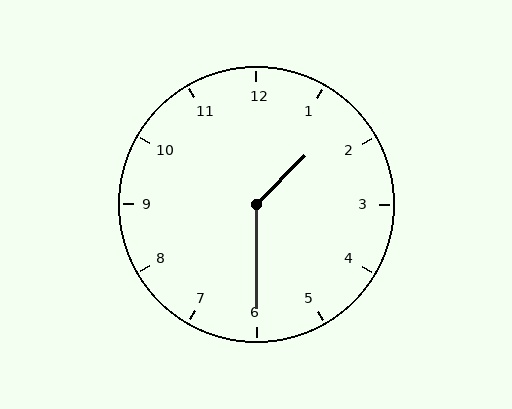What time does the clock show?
1:30.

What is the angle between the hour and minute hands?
Approximately 135 degrees.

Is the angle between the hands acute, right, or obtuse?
It is obtuse.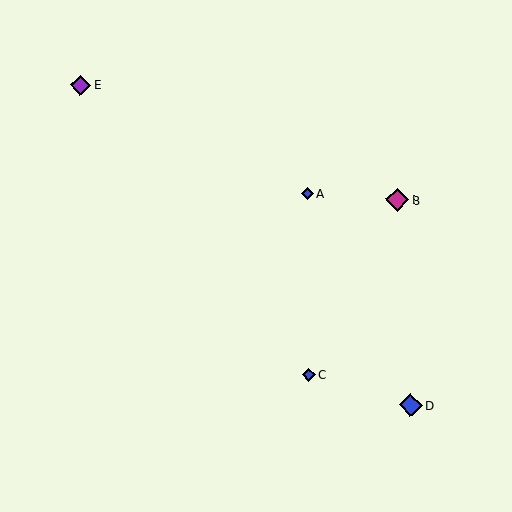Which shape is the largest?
The magenta diamond (labeled B) is the largest.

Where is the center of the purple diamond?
The center of the purple diamond is at (80, 85).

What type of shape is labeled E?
Shape E is a purple diamond.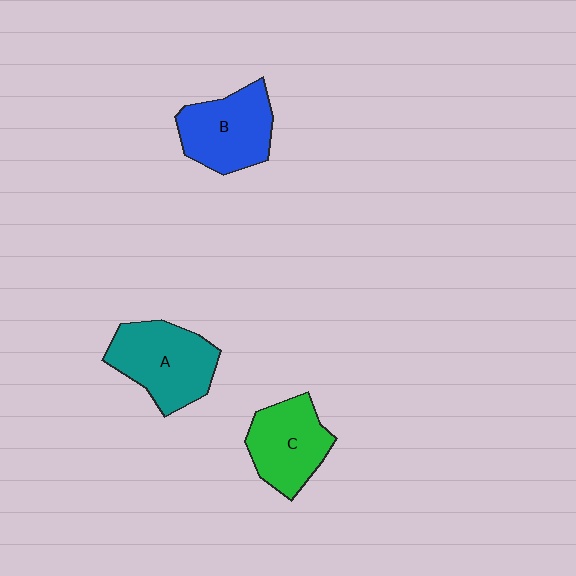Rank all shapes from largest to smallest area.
From largest to smallest: A (teal), B (blue), C (green).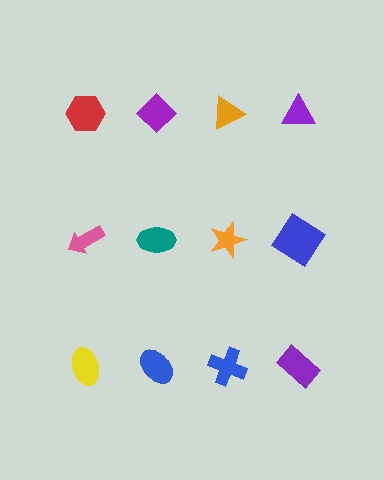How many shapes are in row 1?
4 shapes.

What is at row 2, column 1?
A pink arrow.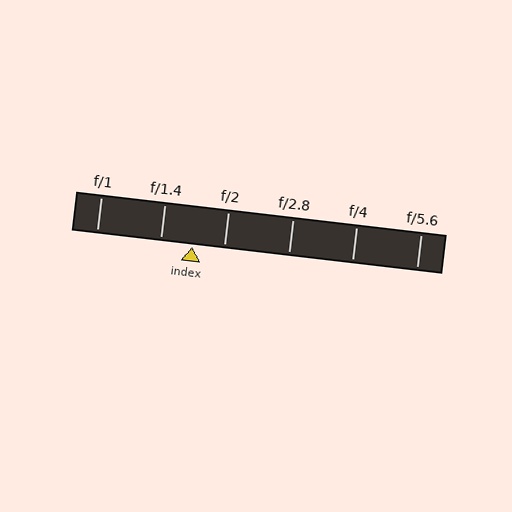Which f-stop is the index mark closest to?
The index mark is closest to f/1.4.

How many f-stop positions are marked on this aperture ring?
There are 6 f-stop positions marked.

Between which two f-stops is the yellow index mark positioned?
The index mark is between f/1.4 and f/2.